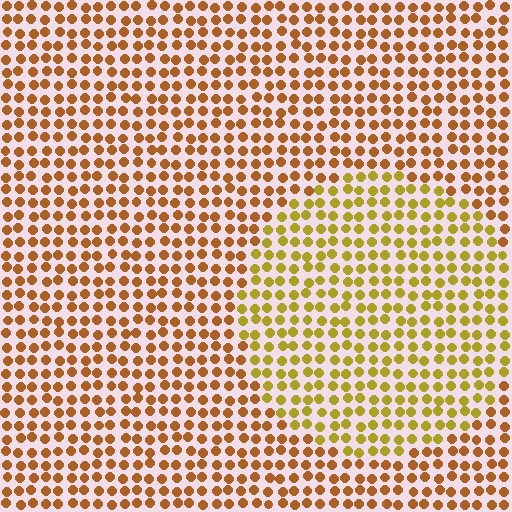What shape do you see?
I see a circle.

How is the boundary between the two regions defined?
The boundary is defined purely by a slight shift in hue (about 29 degrees). Spacing, size, and orientation are identical on both sides.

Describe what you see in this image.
The image is filled with small brown elements in a uniform arrangement. A circle-shaped region is visible where the elements are tinted to a slightly different hue, forming a subtle color boundary.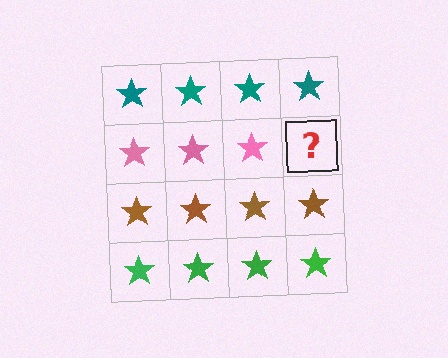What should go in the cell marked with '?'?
The missing cell should contain a pink star.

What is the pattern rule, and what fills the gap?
The rule is that each row has a consistent color. The gap should be filled with a pink star.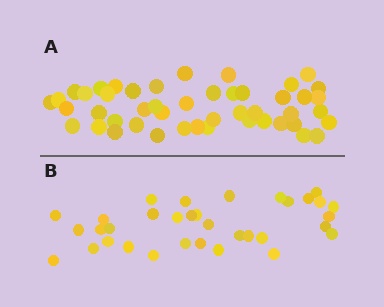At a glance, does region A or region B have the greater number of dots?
Region A (the top region) has more dots.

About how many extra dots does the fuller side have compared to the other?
Region A has approximately 15 more dots than region B.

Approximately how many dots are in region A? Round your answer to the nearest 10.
About 50 dots. (The exact count is 47, which rounds to 50.)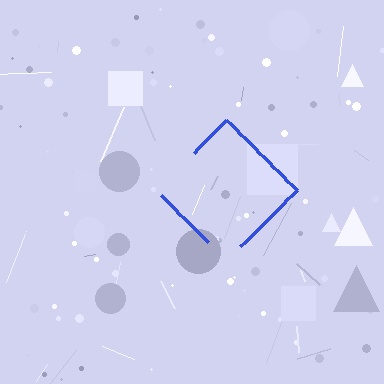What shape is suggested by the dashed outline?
The dashed outline suggests a diamond.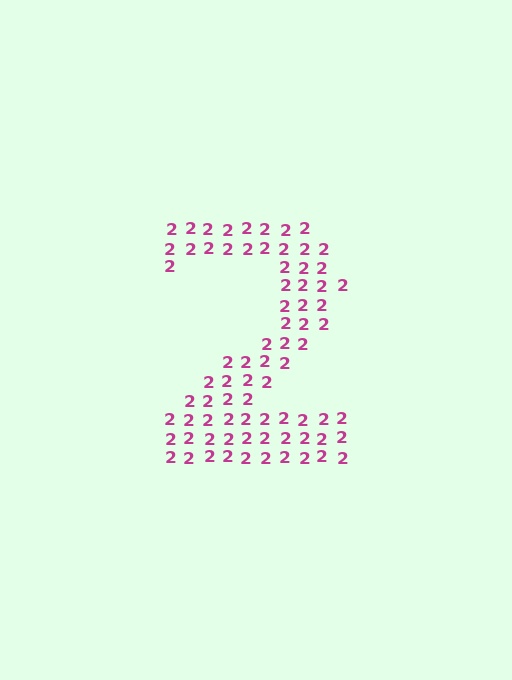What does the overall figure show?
The overall figure shows the digit 2.